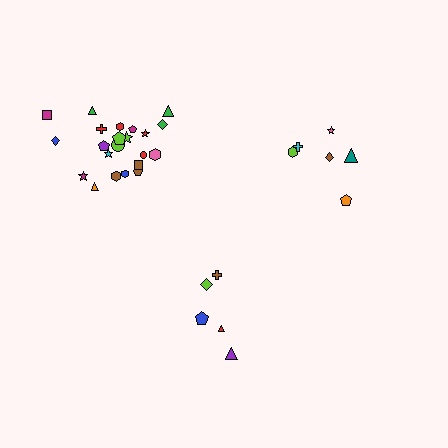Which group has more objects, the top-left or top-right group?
The top-left group.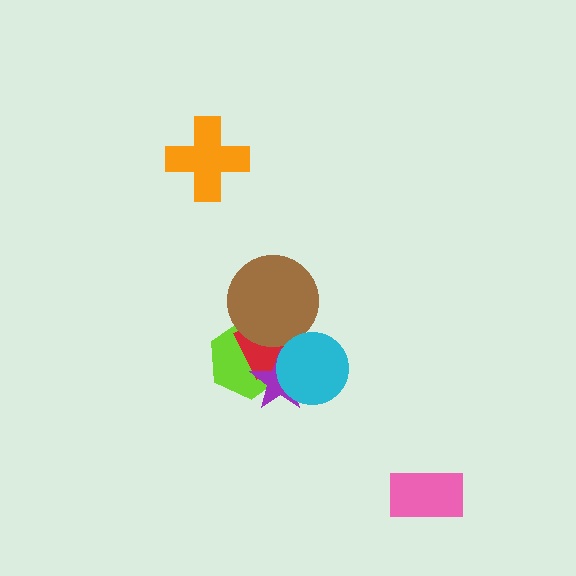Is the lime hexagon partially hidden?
Yes, it is partially covered by another shape.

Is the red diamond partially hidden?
Yes, it is partially covered by another shape.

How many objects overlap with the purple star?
3 objects overlap with the purple star.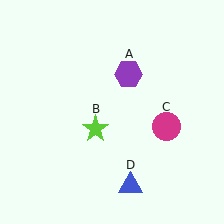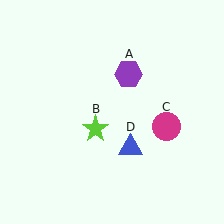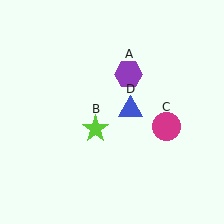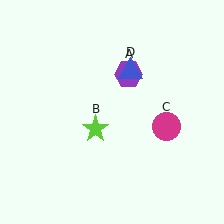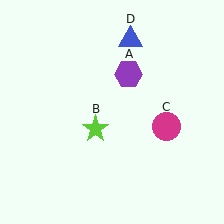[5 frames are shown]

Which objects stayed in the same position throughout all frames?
Purple hexagon (object A) and lime star (object B) and magenta circle (object C) remained stationary.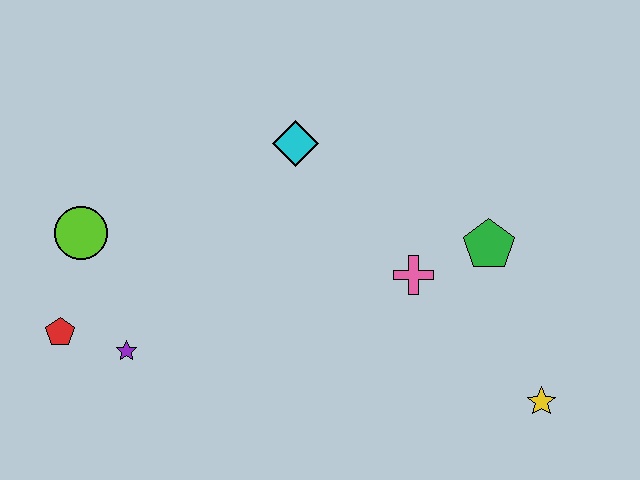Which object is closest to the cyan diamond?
The pink cross is closest to the cyan diamond.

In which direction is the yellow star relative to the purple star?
The yellow star is to the right of the purple star.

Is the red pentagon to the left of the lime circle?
Yes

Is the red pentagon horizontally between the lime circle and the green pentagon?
No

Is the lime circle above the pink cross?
Yes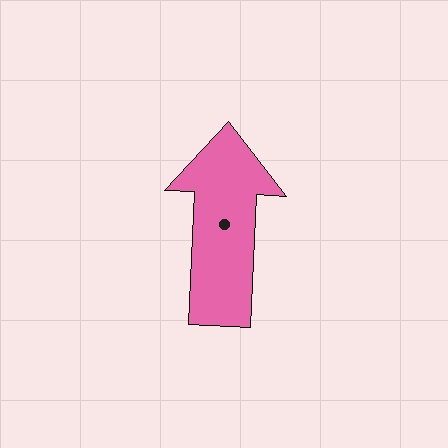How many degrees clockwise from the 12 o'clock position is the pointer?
Approximately 3 degrees.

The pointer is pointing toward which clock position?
Roughly 12 o'clock.